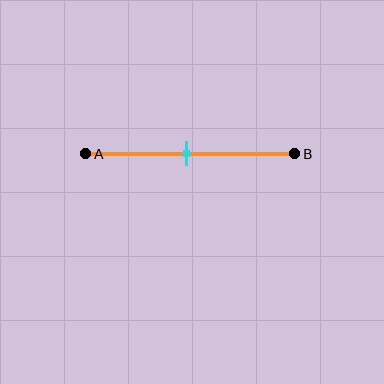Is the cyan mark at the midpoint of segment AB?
Yes, the mark is approximately at the midpoint.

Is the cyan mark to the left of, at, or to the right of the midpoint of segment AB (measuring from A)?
The cyan mark is approximately at the midpoint of segment AB.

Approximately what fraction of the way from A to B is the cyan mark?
The cyan mark is approximately 50% of the way from A to B.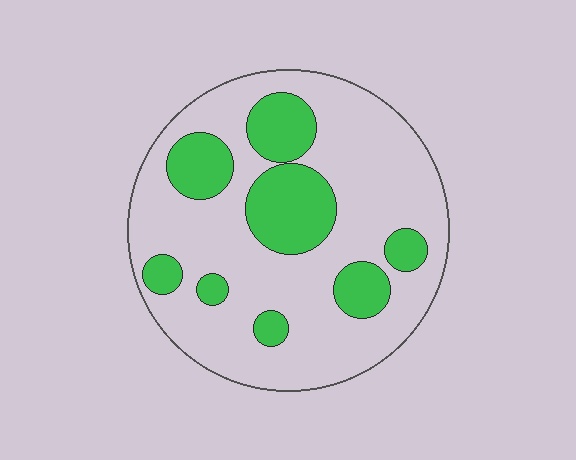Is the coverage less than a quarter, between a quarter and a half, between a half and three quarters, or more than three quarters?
Between a quarter and a half.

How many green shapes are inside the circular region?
8.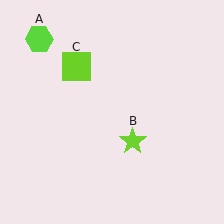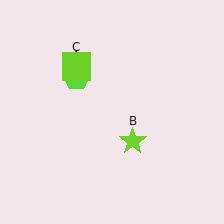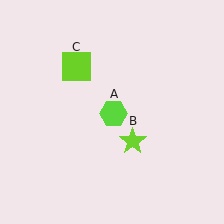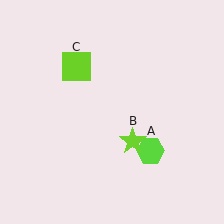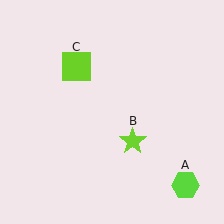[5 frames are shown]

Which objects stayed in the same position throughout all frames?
Lime star (object B) and lime square (object C) remained stationary.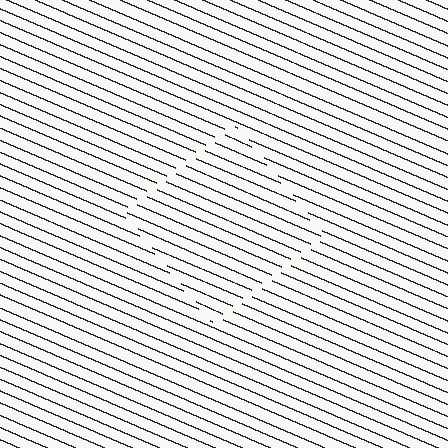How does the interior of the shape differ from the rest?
The interior of the shape contains the same grating, shifted by half a period — the contour is defined by the phase discontinuity where line-ends from the inner and outer gratings abut.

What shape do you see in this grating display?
An illusory square. The interior of the shape contains the same grating, shifted by half a period — the contour is defined by the phase discontinuity where line-ends from the inner and outer gratings abut.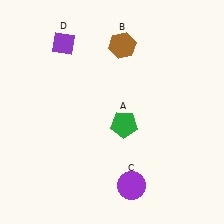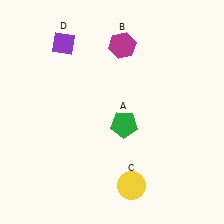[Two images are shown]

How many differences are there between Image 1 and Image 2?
There are 2 differences between the two images.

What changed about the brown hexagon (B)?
In Image 1, B is brown. In Image 2, it changed to magenta.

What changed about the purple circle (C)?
In Image 1, C is purple. In Image 2, it changed to yellow.